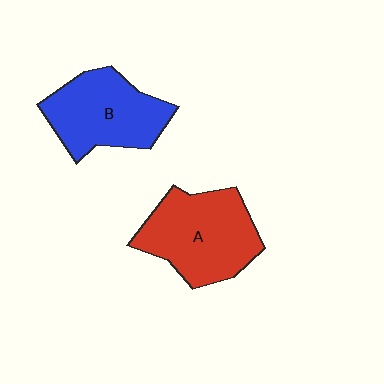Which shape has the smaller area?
Shape B (blue).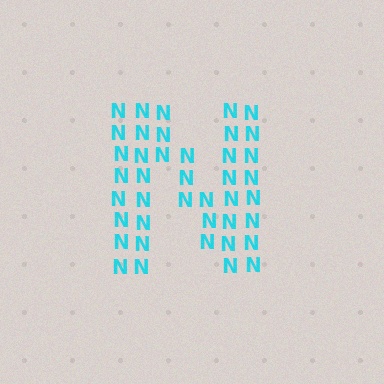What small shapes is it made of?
It is made of small letter N's.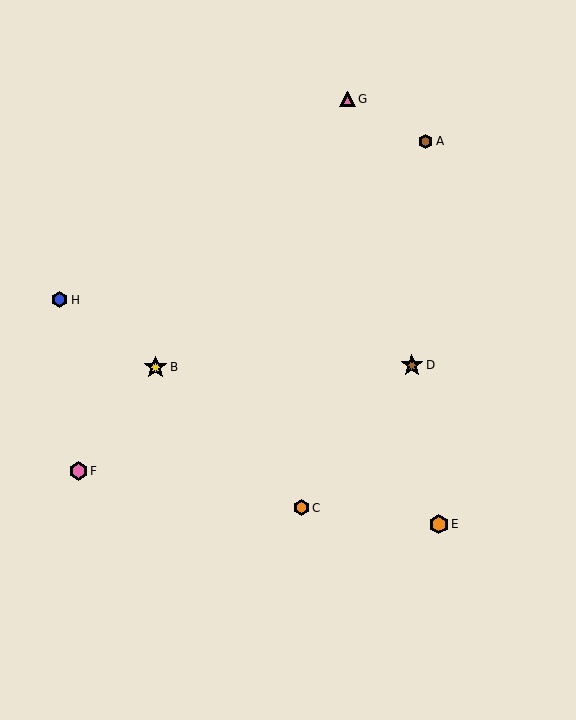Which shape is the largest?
The yellow star (labeled B) is the largest.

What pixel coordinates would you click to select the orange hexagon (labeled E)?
Click at (439, 524) to select the orange hexagon E.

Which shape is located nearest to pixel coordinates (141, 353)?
The yellow star (labeled B) at (156, 367) is nearest to that location.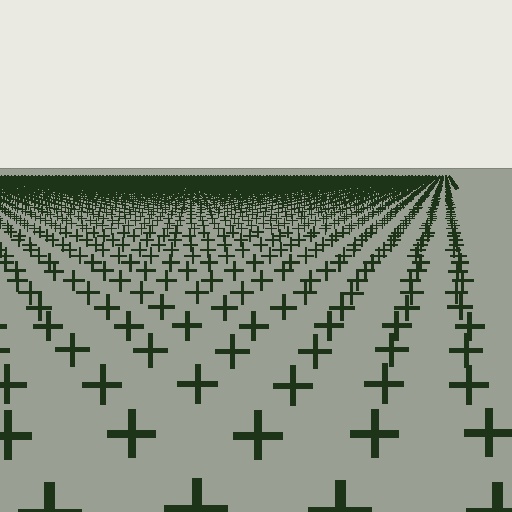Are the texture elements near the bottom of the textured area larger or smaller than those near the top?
Larger. Near the bottom, elements are closer to the viewer and appear at a bigger on-screen size.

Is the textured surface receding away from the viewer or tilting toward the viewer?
The surface is receding away from the viewer. Texture elements get smaller and denser toward the top.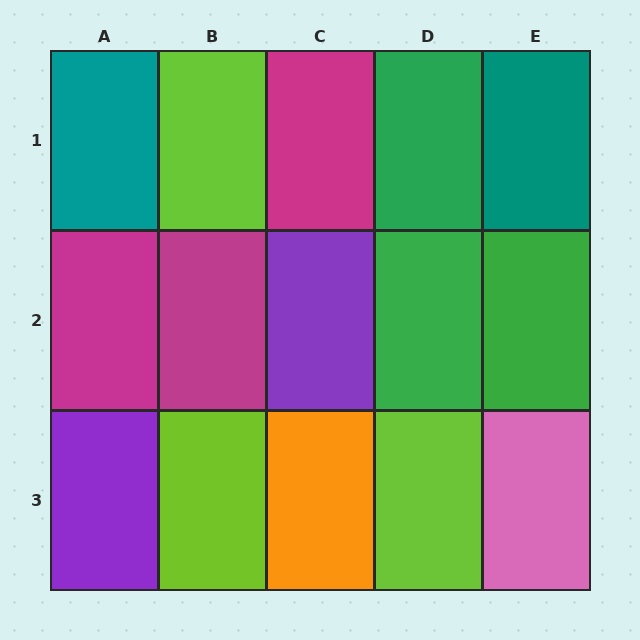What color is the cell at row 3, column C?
Orange.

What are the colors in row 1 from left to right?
Teal, lime, magenta, green, teal.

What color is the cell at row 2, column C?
Purple.